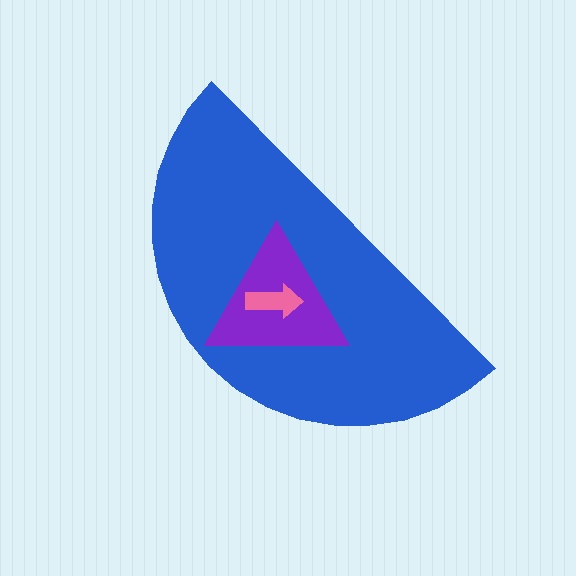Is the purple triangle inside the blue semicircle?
Yes.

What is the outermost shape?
The blue semicircle.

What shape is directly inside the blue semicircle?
The purple triangle.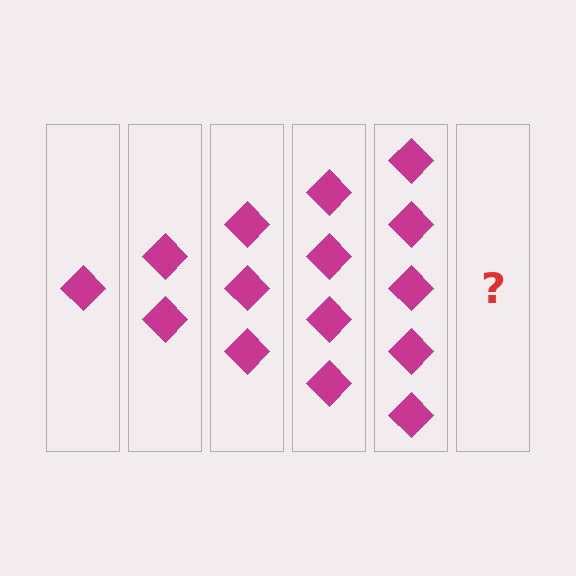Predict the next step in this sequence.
The next step is 6 diamonds.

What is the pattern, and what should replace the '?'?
The pattern is that each step adds one more diamond. The '?' should be 6 diamonds.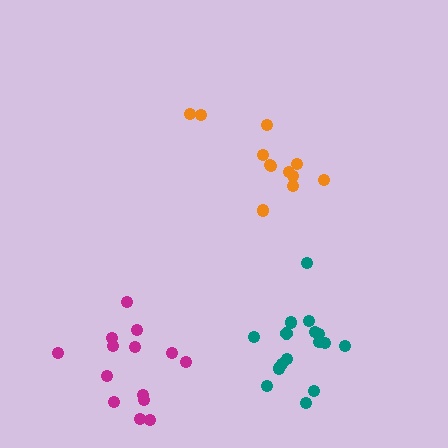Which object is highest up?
The orange cluster is topmost.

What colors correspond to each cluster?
The clusters are colored: magenta, orange, teal.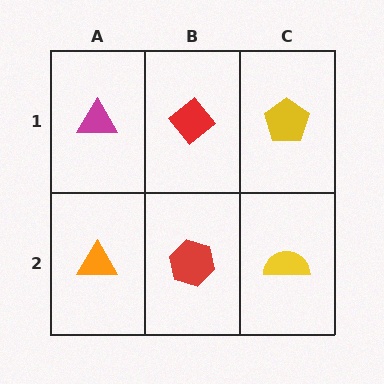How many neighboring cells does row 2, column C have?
2.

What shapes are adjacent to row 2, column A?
A magenta triangle (row 1, column A), a red hexagon (row 2, column B).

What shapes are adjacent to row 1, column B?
A red hexagon (row 2, column B), a magenta triangle (row 1, column A), a yellow pentagon (row 1, column C).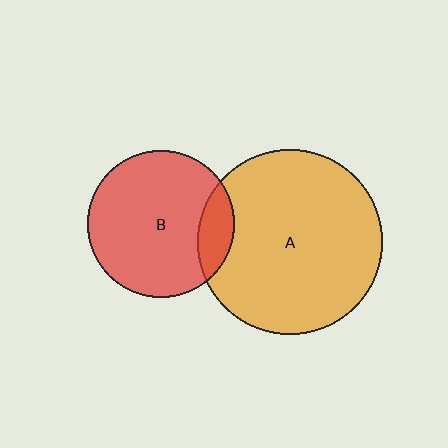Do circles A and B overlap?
Yes.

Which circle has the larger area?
Circle A (orange).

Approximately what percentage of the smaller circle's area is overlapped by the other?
Approximately 15%.